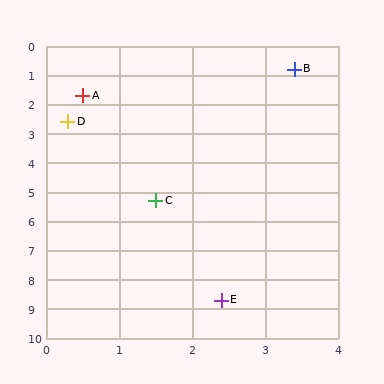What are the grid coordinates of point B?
Point B is at approximately (3.4, 0.8).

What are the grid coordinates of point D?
Point D is at approximately (0.3, 2.6).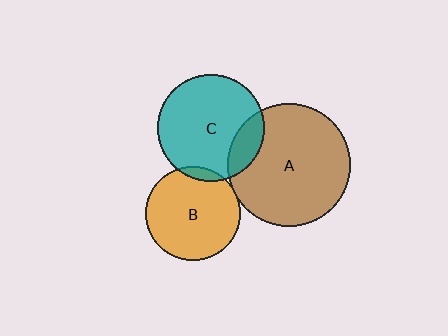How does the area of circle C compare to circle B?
Approximately 1.3 times.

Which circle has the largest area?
Circle A (brown).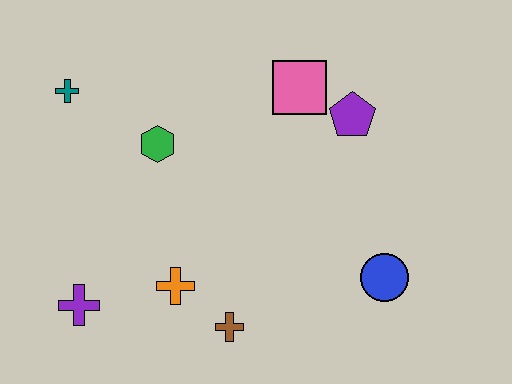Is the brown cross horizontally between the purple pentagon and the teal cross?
Yes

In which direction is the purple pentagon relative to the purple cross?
The purple pentagon is to the right of the purple cross.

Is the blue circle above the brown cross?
Yes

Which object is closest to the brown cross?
The orange cross is closest to the brown cross.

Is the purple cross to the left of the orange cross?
Yes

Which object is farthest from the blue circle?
The teal cross is farthest from the blue circle.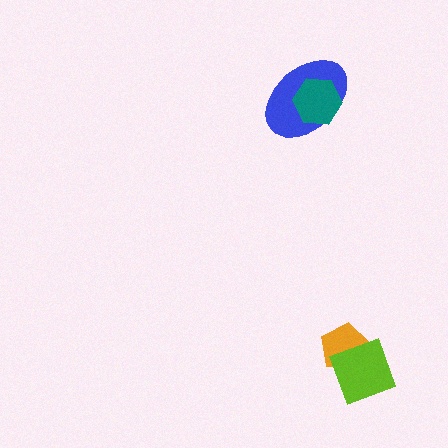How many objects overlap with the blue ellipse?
1 object overlaps with the blue ellipse.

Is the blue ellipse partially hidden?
Yes, it is partially covered by another shape.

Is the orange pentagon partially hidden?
Yes, it is partially covered by another shape.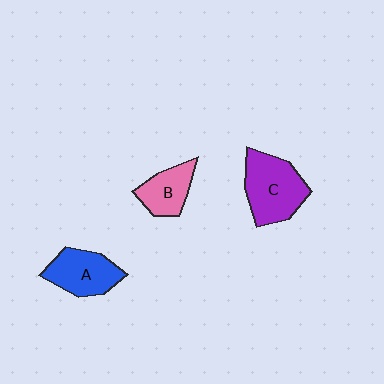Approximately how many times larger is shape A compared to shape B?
Approximately 1.3 times.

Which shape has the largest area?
Shape C (purple).